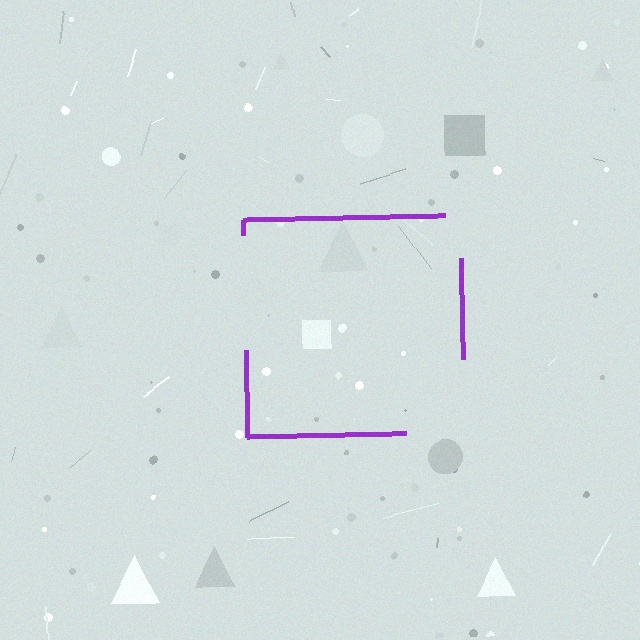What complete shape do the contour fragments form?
The contour fragments form a square.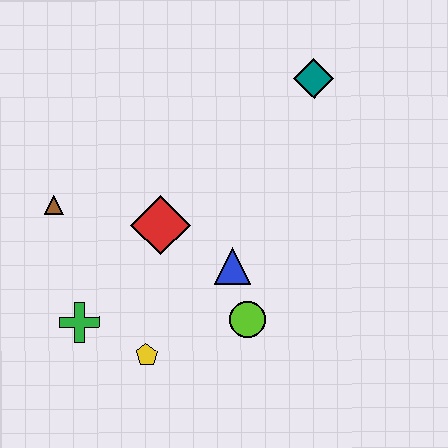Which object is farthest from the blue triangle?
The teal diamond is farthest from the blue triangle.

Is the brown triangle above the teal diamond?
No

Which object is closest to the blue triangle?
The lime circle is closest to the blue triangle.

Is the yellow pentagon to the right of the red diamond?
No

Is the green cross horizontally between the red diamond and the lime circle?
No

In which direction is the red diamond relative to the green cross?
The red diamond is above the green cross.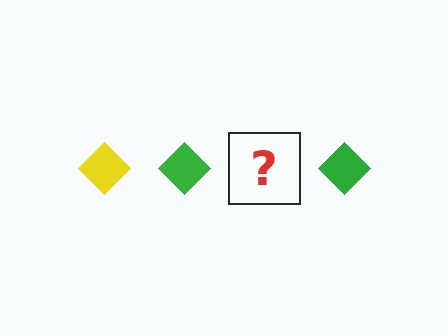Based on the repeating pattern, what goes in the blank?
The blank should be a yellow diamond.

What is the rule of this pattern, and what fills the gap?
The rule is that the pattern cycles through yellow, green diamonds. The gap should be filled with a yellow diamond.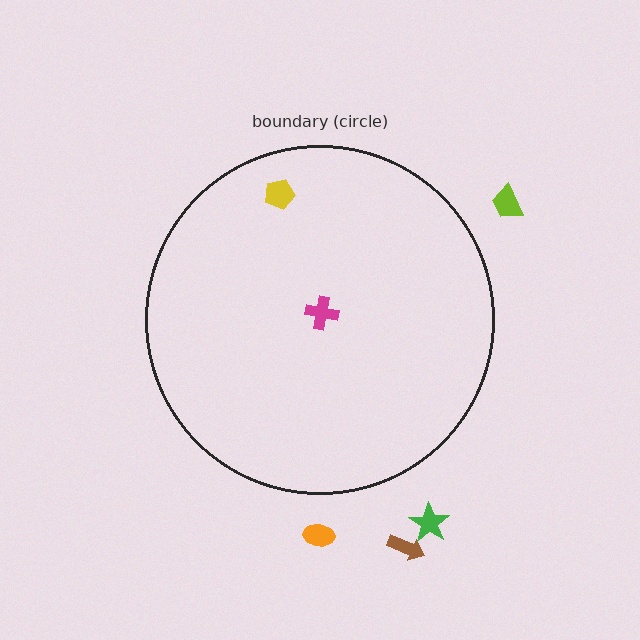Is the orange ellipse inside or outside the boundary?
Outside.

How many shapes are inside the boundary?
2 inside, 4 outside.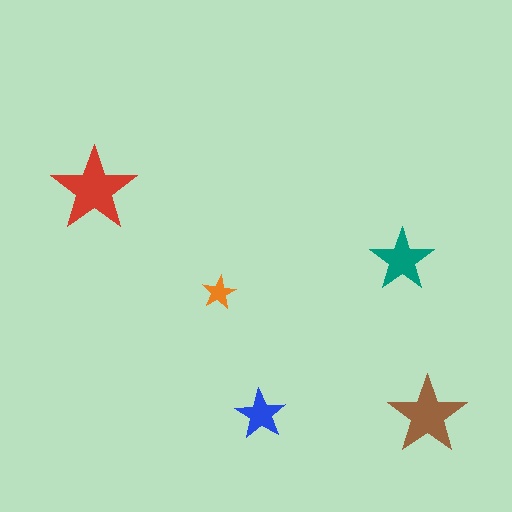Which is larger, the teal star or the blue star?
The teal one.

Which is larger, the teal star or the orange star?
The teal one.